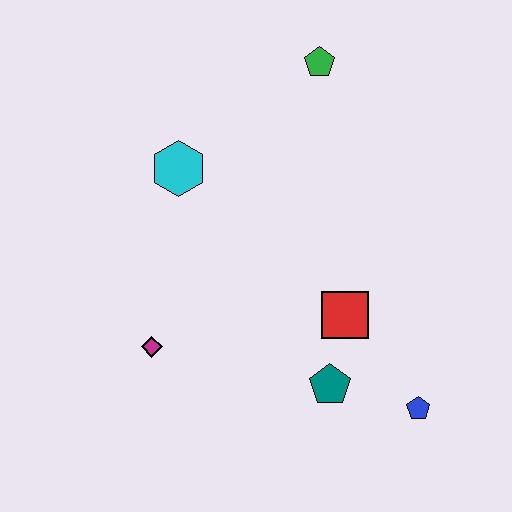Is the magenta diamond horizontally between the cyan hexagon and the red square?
No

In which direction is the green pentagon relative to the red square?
The green pentagon is above the red square.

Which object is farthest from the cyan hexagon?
The blue pentagon is farthest from the cyan hexagon.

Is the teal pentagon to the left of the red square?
Yes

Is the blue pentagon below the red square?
Yes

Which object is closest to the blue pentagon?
The teal pentagon is closest to the blue pentagon.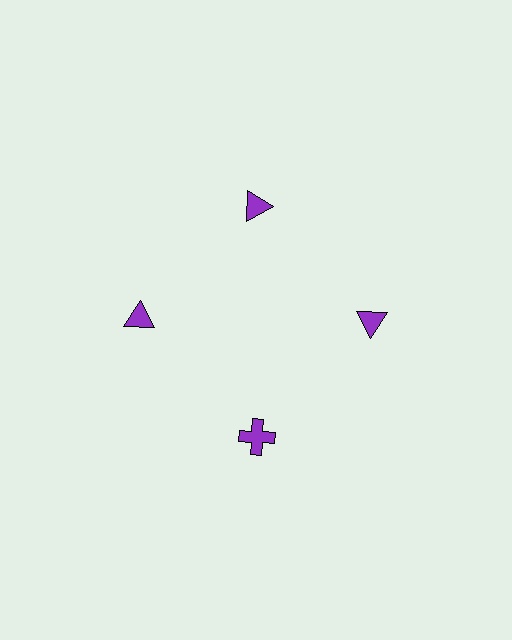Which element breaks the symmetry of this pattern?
The purple cross at roughly the 6 o'clock position breaks the symmetry. All other shapes are purple triangles.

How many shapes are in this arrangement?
There are 4 shapes arranged in a ring pattern.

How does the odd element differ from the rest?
It has a different shape: cross instead of triangle.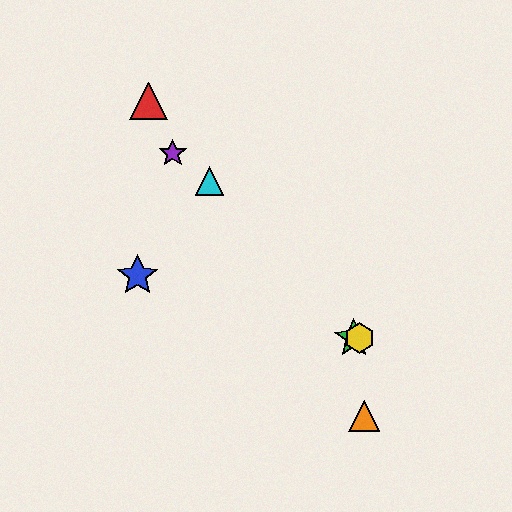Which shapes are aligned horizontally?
The green star, the yellow hexagon are aligned horizontally.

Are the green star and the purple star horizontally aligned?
No, the green star is at y≈338 and the purple star is at y≈153.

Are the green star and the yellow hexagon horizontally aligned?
Yes, both are at y≈338.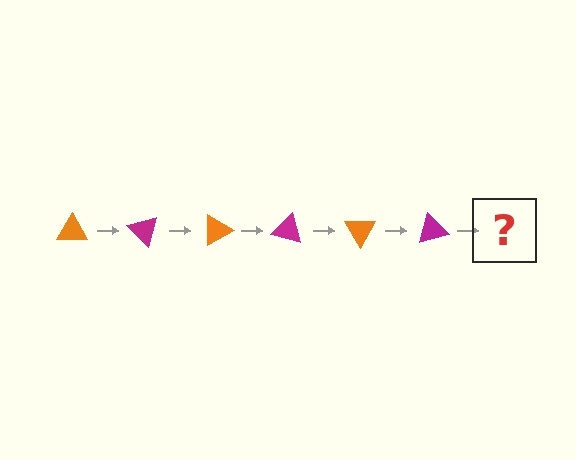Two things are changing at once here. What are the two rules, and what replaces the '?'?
The two rules are that it rotates 45 degrees each step and the color cycles through orange and magenta. The '?' should be an orange triangle, rotated 270 degrees from the start.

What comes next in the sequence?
The next element should be an orange triangle, rotated 270 degrees from the start.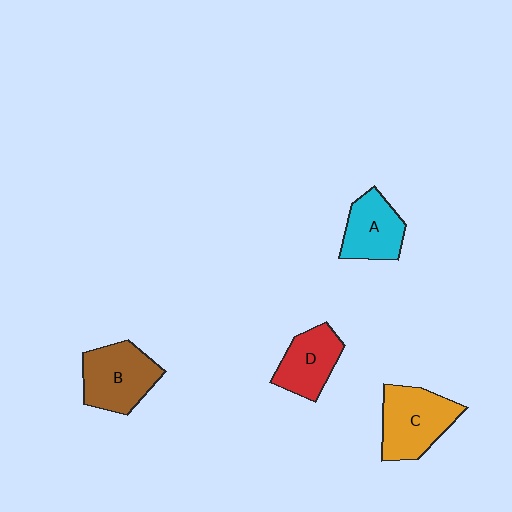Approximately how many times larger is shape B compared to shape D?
Approximately 1.3 times.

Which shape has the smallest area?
Shape D (red).